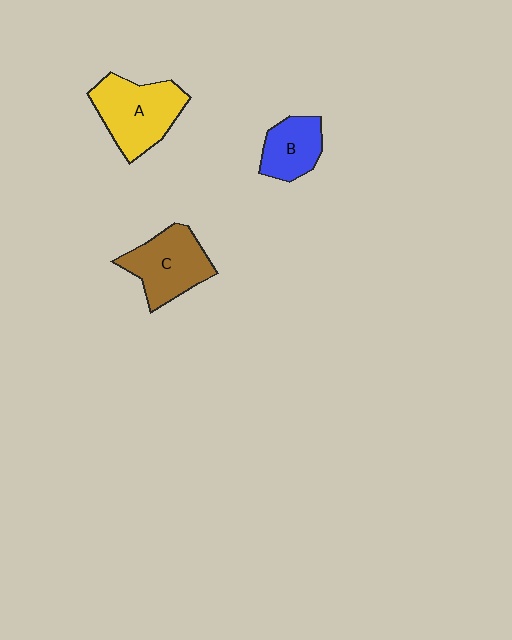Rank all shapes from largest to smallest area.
From largest to smallest: A (yellow), C (brown), B (blue).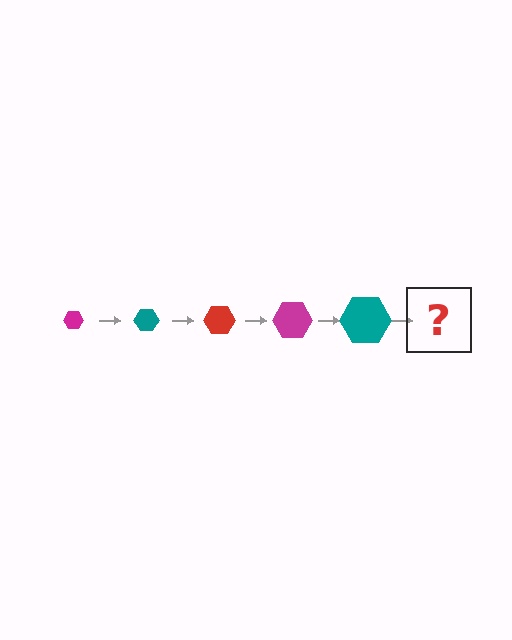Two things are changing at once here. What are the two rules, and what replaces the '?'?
The two rules are that the hexagon grows larger each step and the color cycles through magenta, teal, and red. The '?' should be a red hexagon, larger than the previous one.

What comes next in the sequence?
The next element should be a red hexagon, larger than the previous one.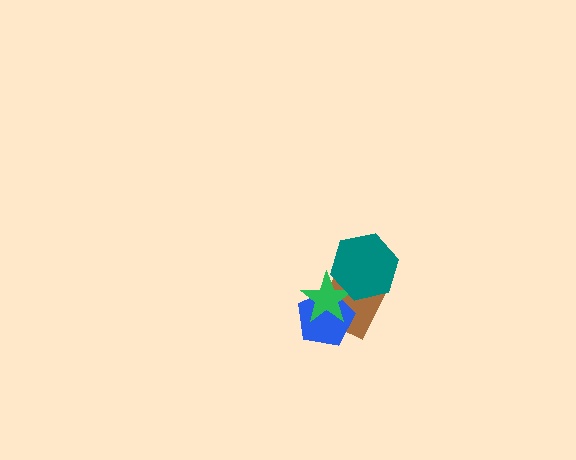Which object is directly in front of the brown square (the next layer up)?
The blue pentagon is directly in front of the brown square.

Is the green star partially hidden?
Yes, it is partially covered by another shape.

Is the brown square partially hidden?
Yes, it is partially covered by another shape.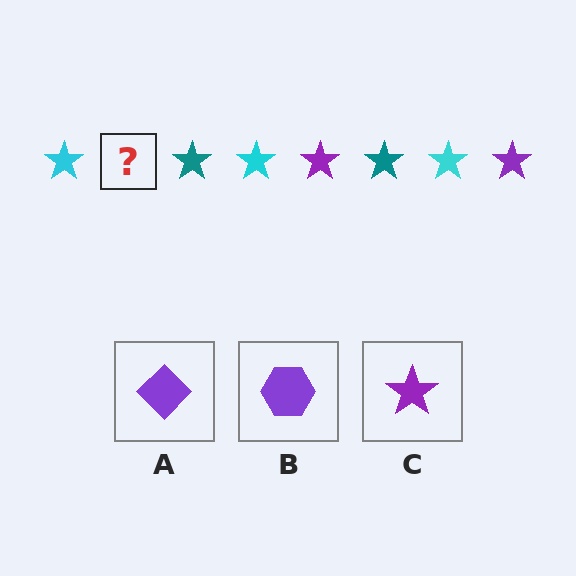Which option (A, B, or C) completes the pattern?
C.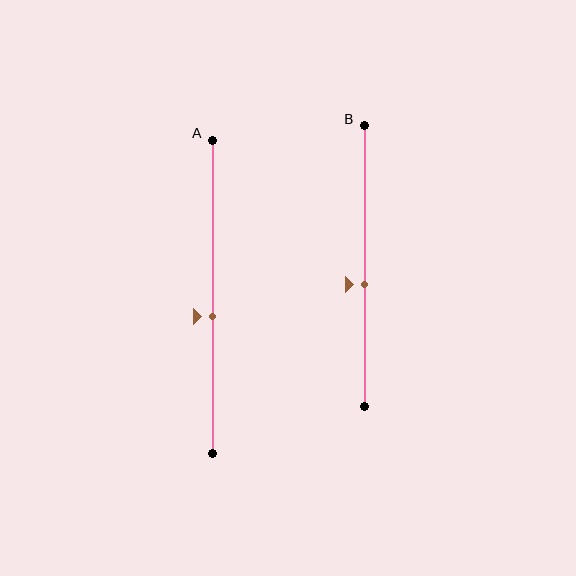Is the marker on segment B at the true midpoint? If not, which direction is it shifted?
No, the marker on segment B is shifted downward by about 7% of the segment length.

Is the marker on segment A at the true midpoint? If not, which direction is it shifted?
No, the marker on segment A is shifted downward by about 6% of the segment length.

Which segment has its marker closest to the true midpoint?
Segment A has its marker closest to the true midpoint.